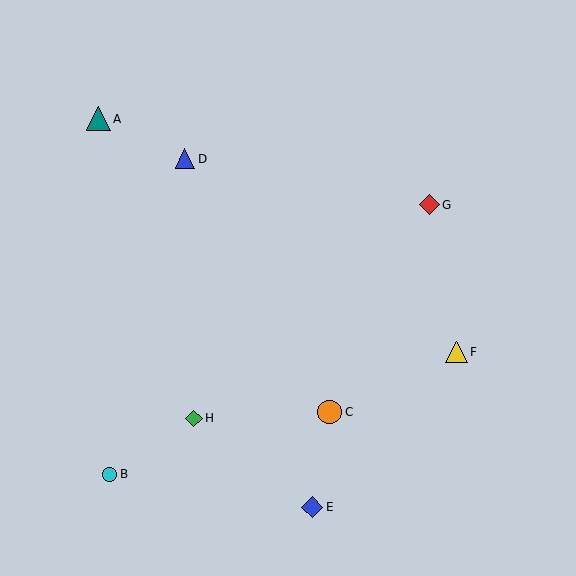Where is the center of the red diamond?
The center of the red diamond is at (430, 205).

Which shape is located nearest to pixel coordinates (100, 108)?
The teal triangle (labeled A) at (98, 119) is nearest to that location.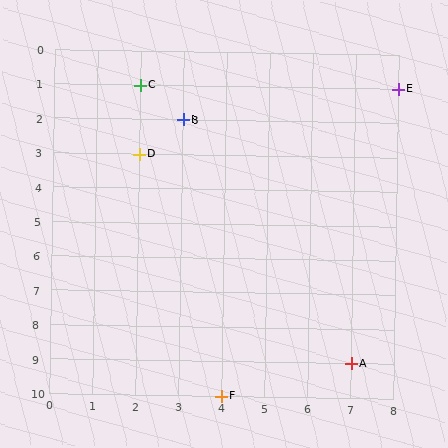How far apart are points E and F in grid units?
Points E and F are 4 columns and 9 rows apart (about 9.8 grid units diagonally).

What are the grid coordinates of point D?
Point D is at grid coordinates (2, 3).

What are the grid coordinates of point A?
Point A is at grid coordinates (7, 9).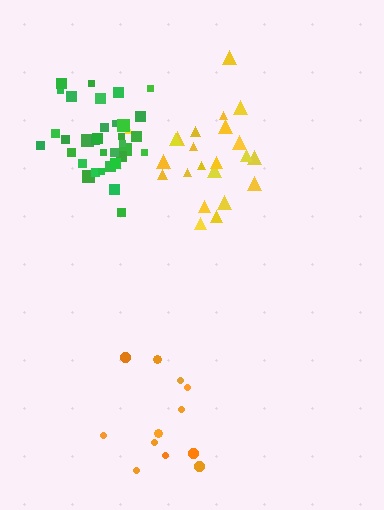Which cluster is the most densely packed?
Green.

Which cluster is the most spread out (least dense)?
Orange.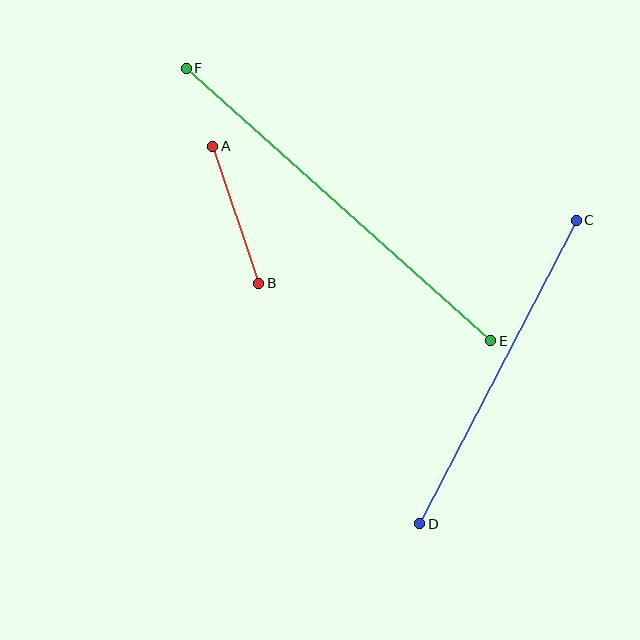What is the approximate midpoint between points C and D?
The midpoint is at approximately (498, 372) pixels.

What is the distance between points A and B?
The distance is approximately 144 pixels.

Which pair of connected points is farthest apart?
Points E and F are farthest apart.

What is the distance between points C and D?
The distance is approximately 341 pixels.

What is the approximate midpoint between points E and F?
The midpoint is at approximately (339, 204) pixels.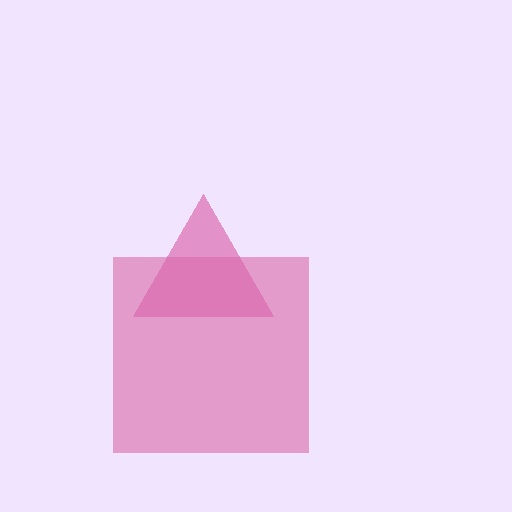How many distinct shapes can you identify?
There are 2 distinct shapes: a magenta square, a pink triangle.